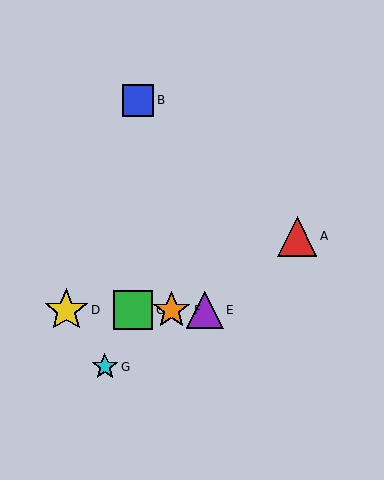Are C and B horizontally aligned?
No, C is at y≈310 and B is at y≈100.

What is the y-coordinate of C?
Object C is at y≈310.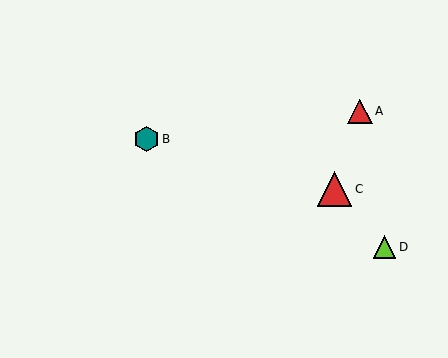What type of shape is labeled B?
Shape B is a teal hexagon.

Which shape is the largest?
The red triangle (labeled C) is the largest.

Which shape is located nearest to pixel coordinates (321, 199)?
The red triangle (labeled C) at (335, 189) is nearest to that location.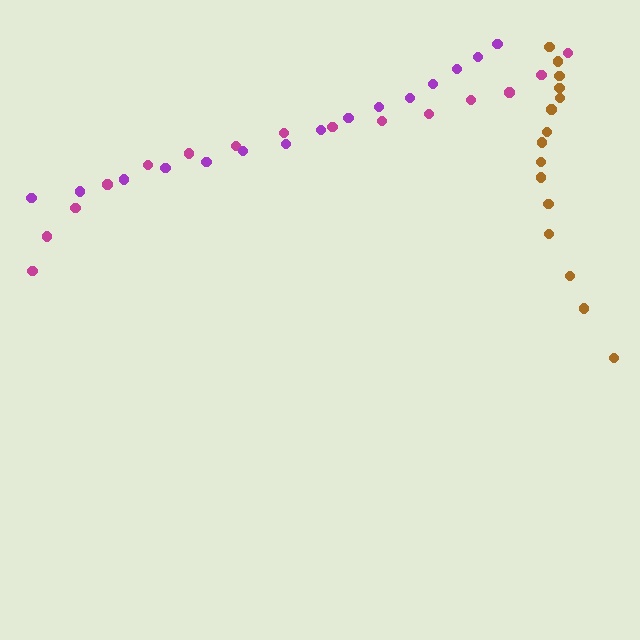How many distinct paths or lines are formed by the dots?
There are 3 distinct paths.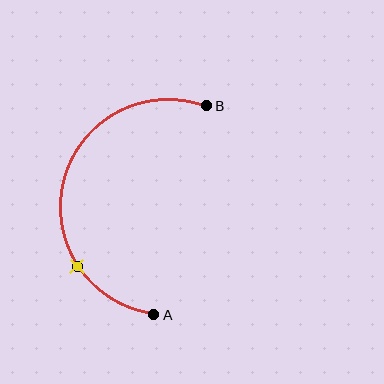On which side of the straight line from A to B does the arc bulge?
The arc bulges to the left of the straight line connecting A and B.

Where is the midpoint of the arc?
The arc midpoint is the point on the curve farthest from the straight line joining A and B. It sits to the left of that line.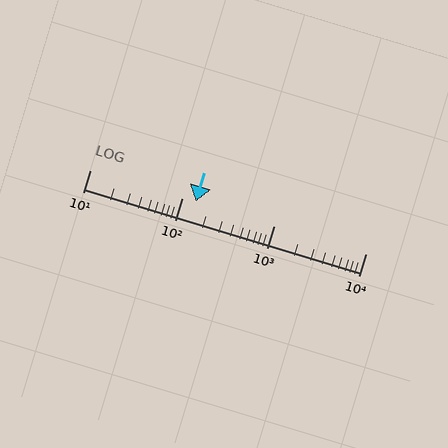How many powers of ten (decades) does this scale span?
The scale spans 3 decades, from 10 to 10000.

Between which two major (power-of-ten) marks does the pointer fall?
The pointer is between 100 and 1000.